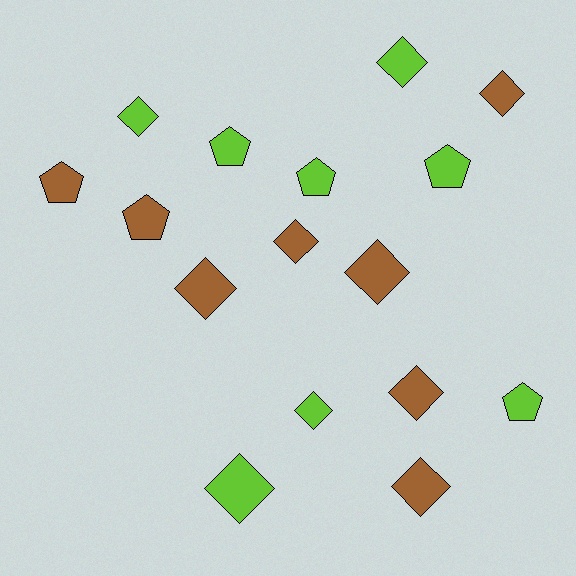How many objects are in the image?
There are 16 objects.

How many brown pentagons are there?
There are 2 brown pentagons.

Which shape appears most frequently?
Diamond, with 10 objects.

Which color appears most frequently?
Brown, with 8 objects.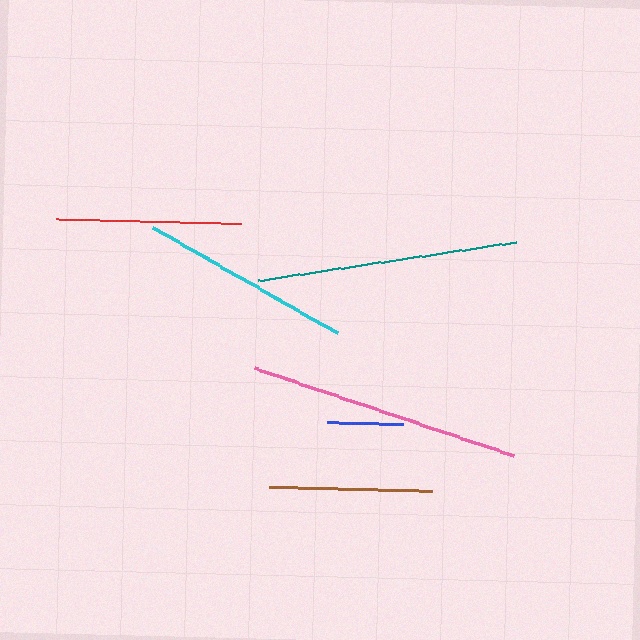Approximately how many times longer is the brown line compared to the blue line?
The brown line is approximately 2.1 times the length of the blue line.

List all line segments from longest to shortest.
From longest to shortest: pink, teal, cyan, red, brown, blue.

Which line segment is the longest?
The pink line is the longest at approximately 273 pixels.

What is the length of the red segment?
The red segment is approximately 185 pixels long.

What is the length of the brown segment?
The brown segment is approximately 163 pixels long.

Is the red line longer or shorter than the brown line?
The red line is longer than the brown line.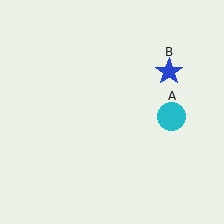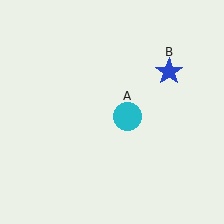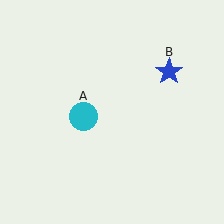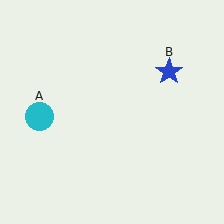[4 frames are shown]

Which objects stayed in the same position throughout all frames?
Blue star (object B) remained stationary.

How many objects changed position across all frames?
1 object changed position: cyan circle (object A).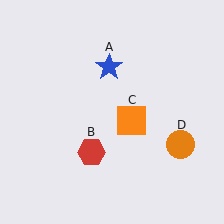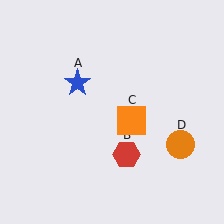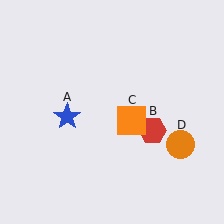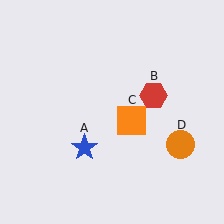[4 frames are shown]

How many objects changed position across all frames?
2 objects changed position: blue star (object A), red hexagon (object B).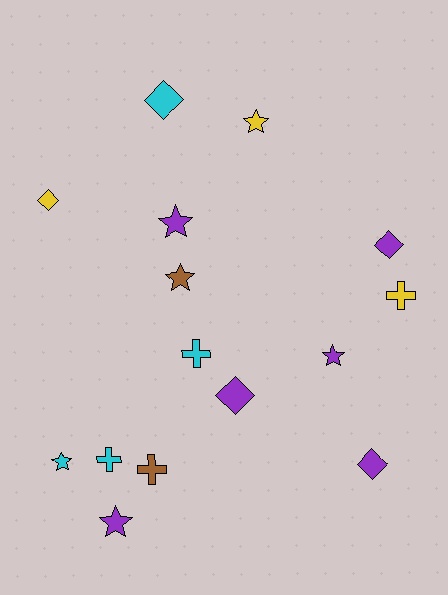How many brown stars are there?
There is 1 brown star.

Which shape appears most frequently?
Star, with 6 objects.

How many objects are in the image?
There are 15 objects.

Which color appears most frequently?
Purple, with 6 objects.